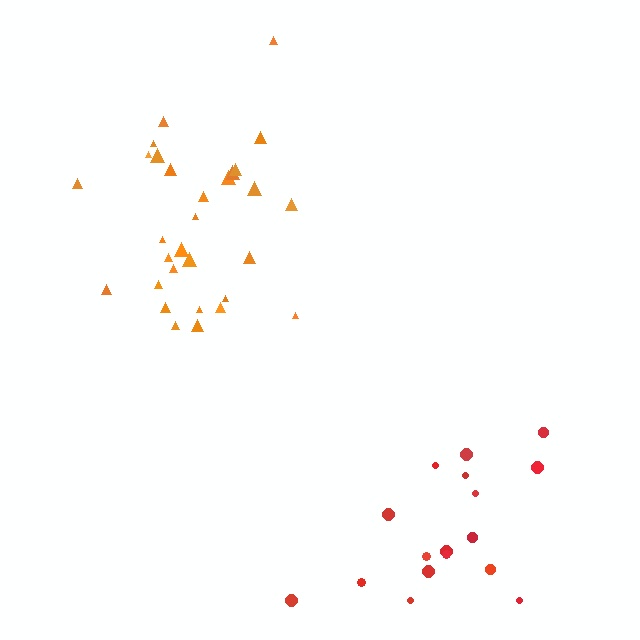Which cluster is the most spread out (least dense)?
Red.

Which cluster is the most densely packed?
Orange.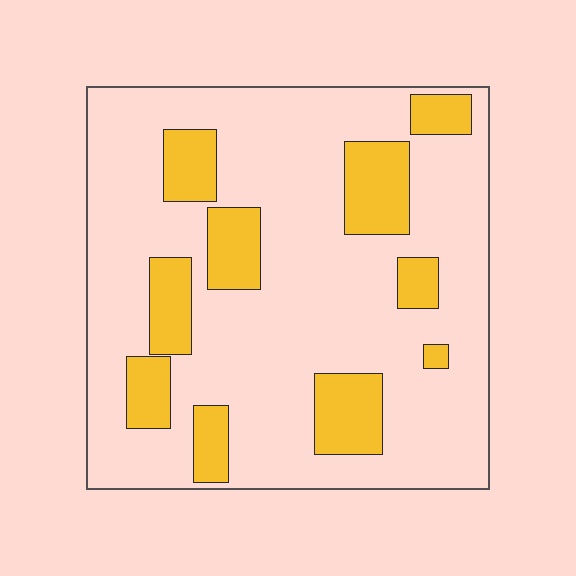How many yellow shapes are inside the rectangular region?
10.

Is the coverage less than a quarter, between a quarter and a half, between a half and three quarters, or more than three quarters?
Less than a quarter.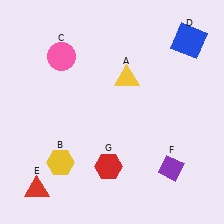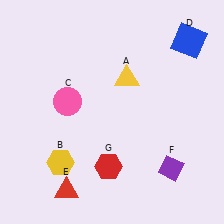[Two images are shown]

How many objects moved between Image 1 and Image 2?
2 objects moved between the two images.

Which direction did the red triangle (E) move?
The red triangle (E) moved right.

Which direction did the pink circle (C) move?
The pink circle (C) moved down.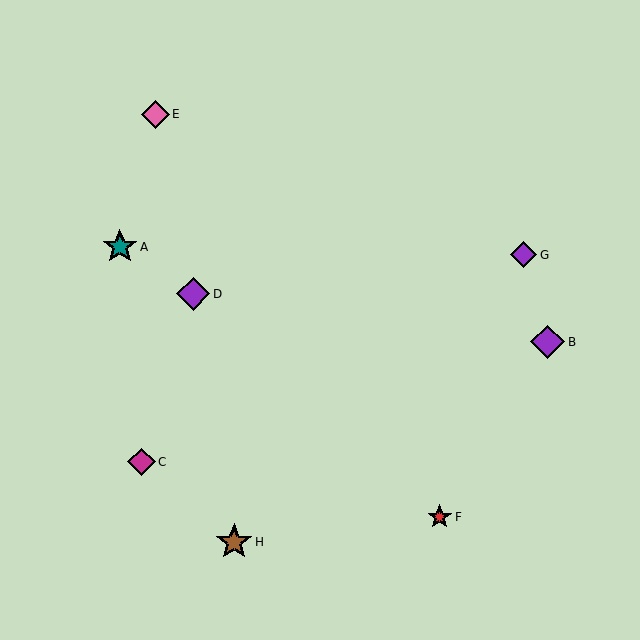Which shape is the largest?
The brown star (labeled H) is the largest.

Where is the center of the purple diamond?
The center of the purple diamond is at (548, 342).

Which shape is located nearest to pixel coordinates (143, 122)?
The pink diamond (labeled E) at (155, 114) is nearest to that location.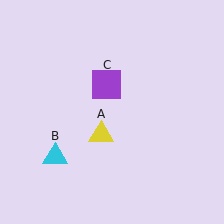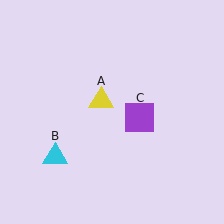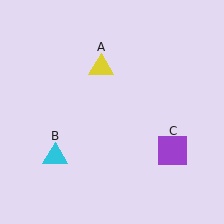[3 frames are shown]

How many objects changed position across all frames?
2 objects changed position: yellow triangle (object A), purple square (object C).